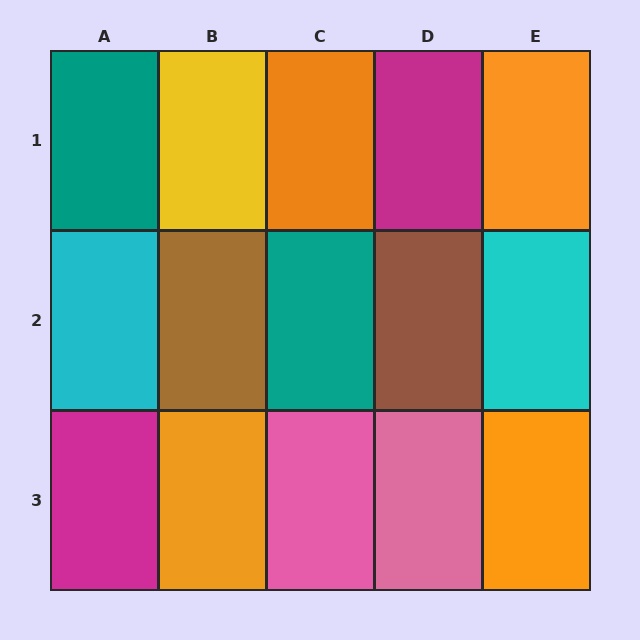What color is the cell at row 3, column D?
Pink.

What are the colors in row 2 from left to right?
Cyan, brown, teal, brown, cyan.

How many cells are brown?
2 cells are brown.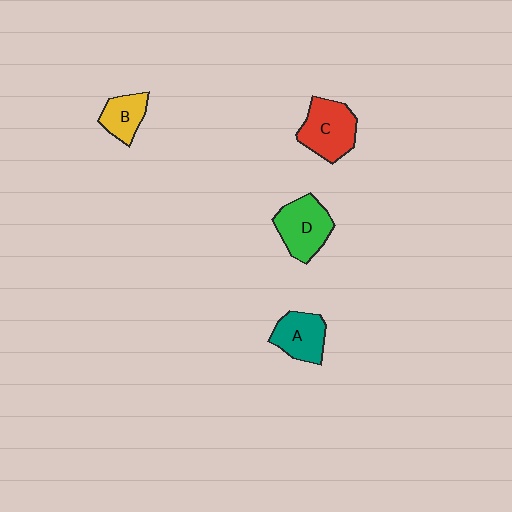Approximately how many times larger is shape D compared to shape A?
Approximately 1.2 times.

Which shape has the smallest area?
Shape B (yellow).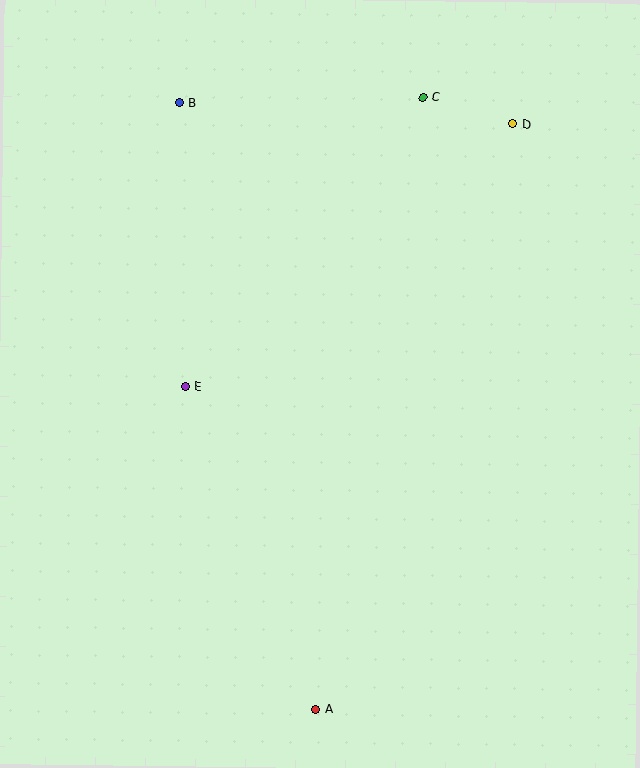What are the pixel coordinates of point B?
Point B is at (179, 103).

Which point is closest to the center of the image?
Point E at (185, 387) is closest to the center.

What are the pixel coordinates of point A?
Point A is at (316, 709).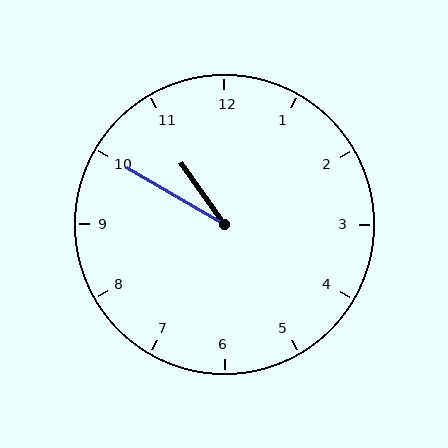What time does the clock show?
10:50.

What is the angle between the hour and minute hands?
Approximately 25 degrees.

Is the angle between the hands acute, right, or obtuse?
It is acute.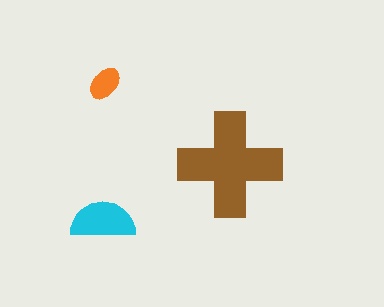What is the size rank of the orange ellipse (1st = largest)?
3rd.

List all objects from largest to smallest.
The brown cross, the cyan semicircle, the orange ellipse.